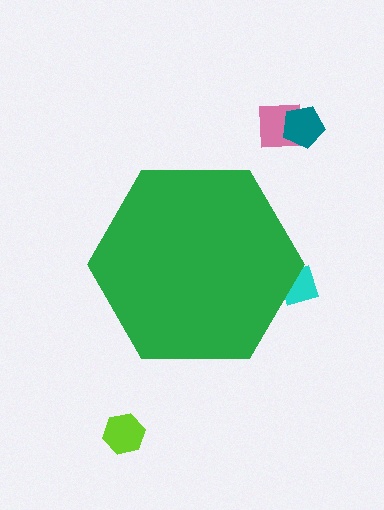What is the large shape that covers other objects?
A green hexagon.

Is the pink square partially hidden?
No, the pink square is fully visible.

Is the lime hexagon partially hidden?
No, the lime hexagon is fully visible.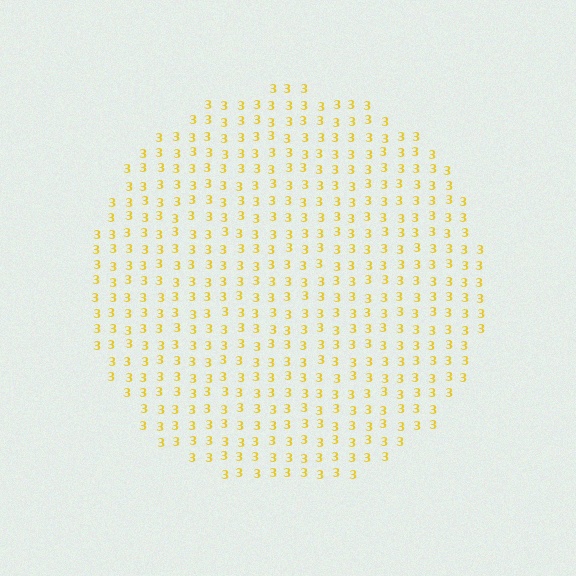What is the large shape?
The large shape is a circle.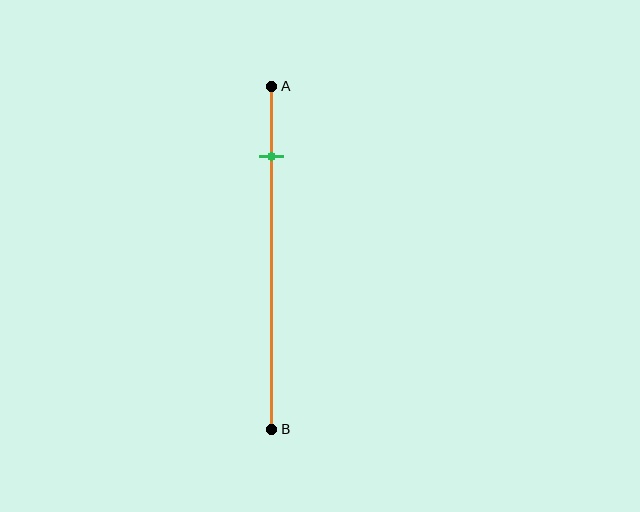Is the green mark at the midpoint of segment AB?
No, the mark is at about 20% from A, not at the 50% midpoint.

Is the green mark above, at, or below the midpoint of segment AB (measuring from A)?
The green mark is above the midpoint of segment AB.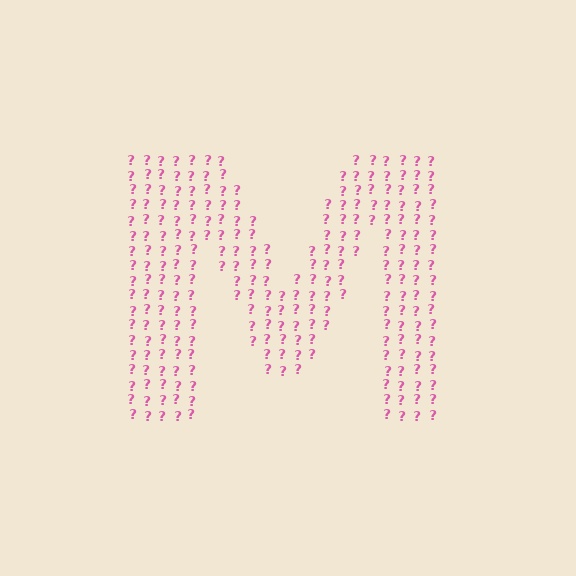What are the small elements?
The small elements are question marks.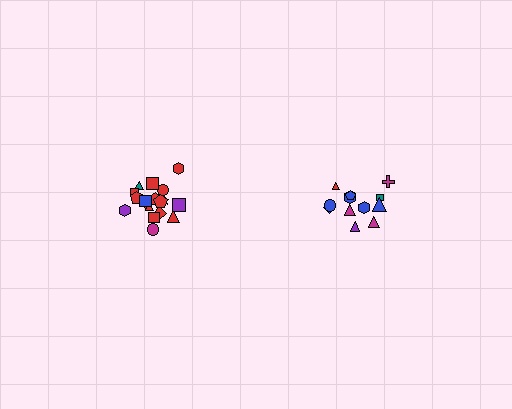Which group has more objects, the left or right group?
The left group.